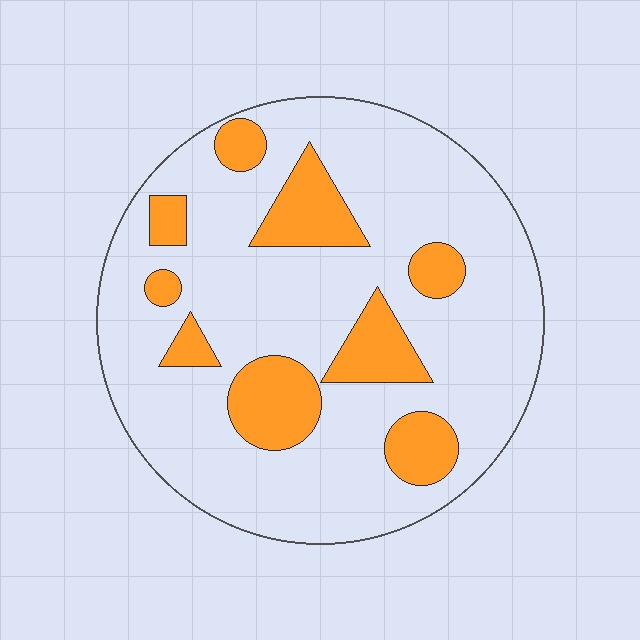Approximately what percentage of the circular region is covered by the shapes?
Approximately 20%.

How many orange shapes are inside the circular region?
9.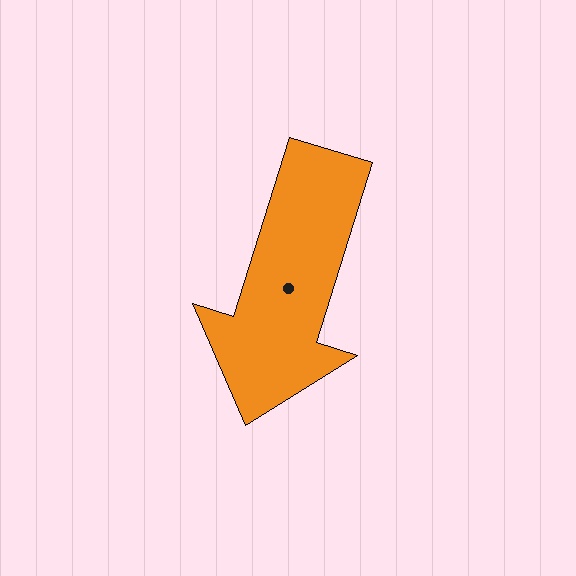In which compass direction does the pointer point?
South.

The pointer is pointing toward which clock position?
Roughly 7 o'clock.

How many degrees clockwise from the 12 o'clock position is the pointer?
Approximately 197 degrees.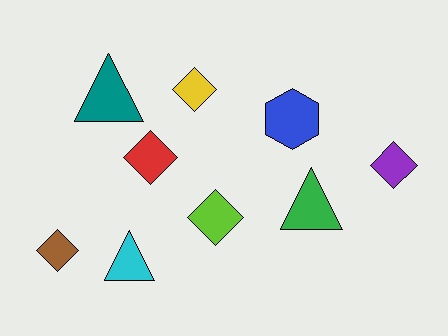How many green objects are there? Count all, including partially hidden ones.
There is 1 green object.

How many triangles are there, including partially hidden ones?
There are 3 triangles.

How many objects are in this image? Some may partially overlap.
There are 9 objects.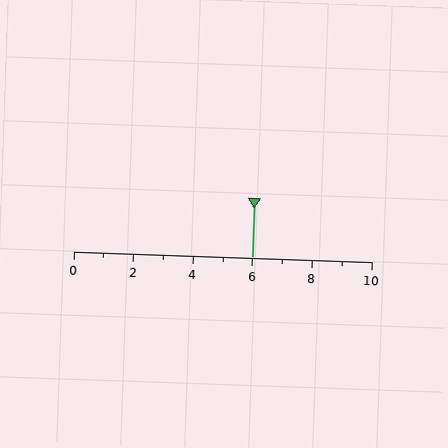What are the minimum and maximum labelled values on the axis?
The axis runs from 0 to 10.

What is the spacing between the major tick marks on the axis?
The major ticks are spaced 2 apart.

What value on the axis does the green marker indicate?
The marker indicates approximately 6.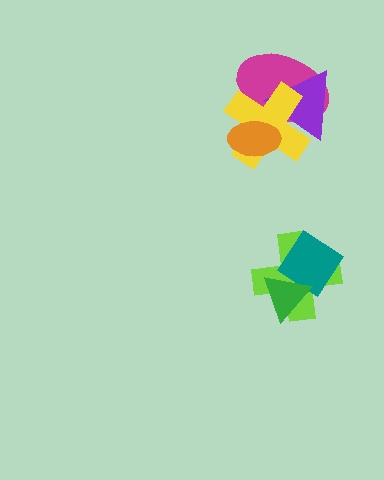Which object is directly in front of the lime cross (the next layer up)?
The teal diamond is directly in front of the lime cross.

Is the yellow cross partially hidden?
Yes, it is partially covered by another shape.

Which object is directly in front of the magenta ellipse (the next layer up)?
The purple triangle is directly in front of the magenta ellipse.